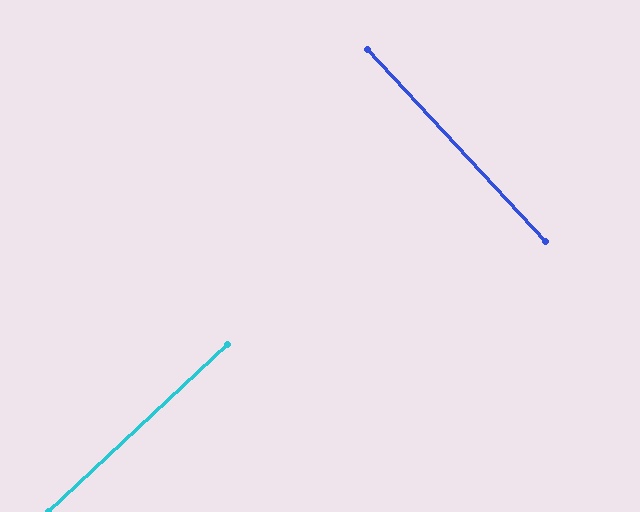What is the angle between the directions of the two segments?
Approximately 90 degrees.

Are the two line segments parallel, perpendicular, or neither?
Perpendicular — they meet at approximately 90°.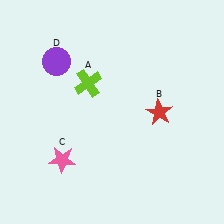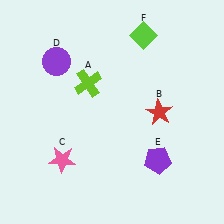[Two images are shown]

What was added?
A purple pentagon (E), a lime diamond (F) were added in Image 2.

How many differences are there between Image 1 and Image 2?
There are 2 differences between the two images.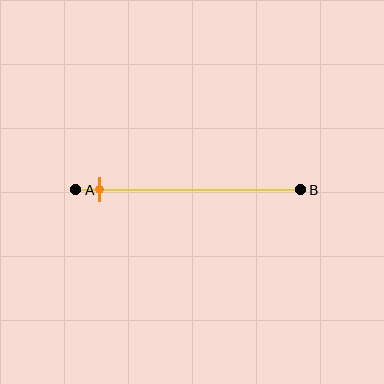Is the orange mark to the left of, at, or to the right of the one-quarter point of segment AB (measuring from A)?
The orange mark is to the left of the one-quarter point of segment AB.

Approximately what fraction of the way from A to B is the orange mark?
The orange mark is approximately 10% of the way from A to B.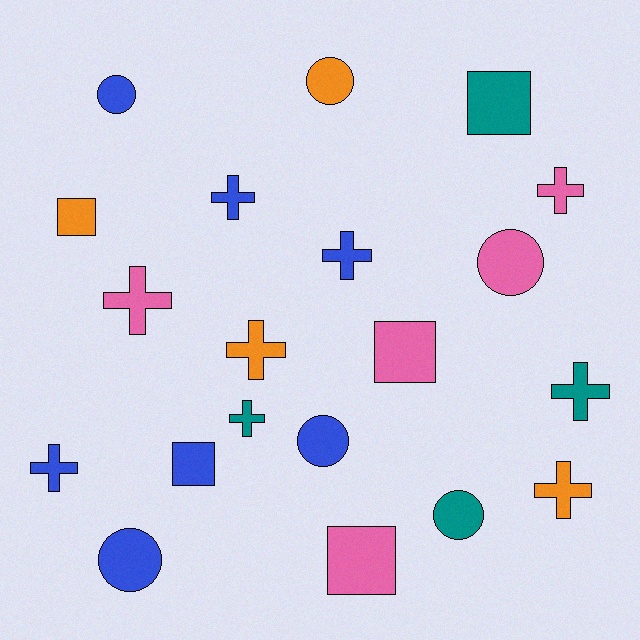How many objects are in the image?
There are 20 objects.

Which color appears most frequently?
Blue, with 7 objects.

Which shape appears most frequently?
Cross, with 9 objects.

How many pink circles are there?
There is 1 pink circle.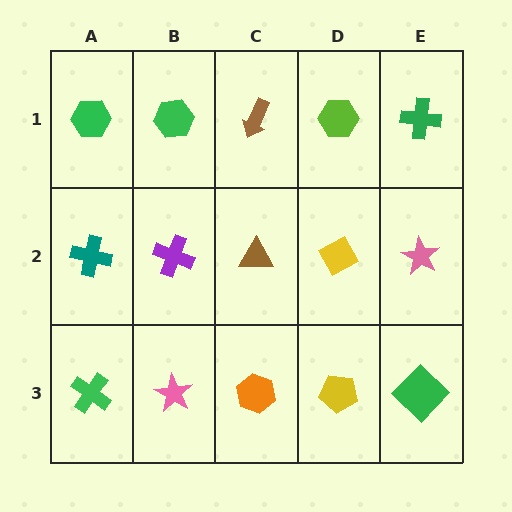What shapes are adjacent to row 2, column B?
A green hexagon (row 1, column B), a pink star (row 3, column B), a teal cross (row 2, column A), a brown triangle (row 2, column C).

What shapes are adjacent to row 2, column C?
A brown arrow (row 1, column C), an orange hexagon (row 3, column C), a purple cross (row 2, column B), a yellow diamond (row 2, column D).